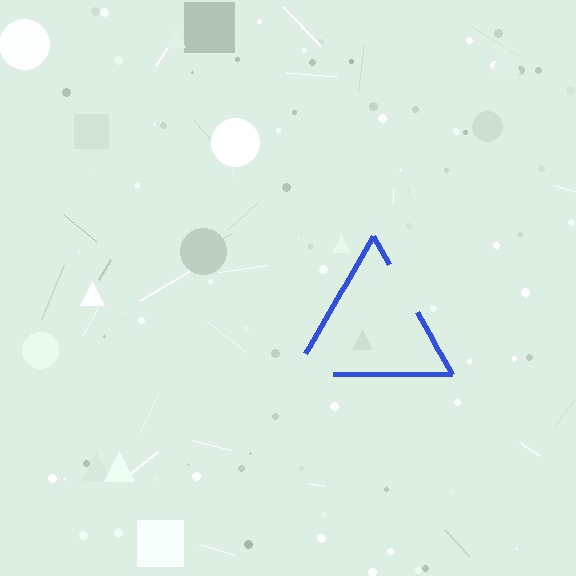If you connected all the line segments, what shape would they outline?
They would outline a triangle.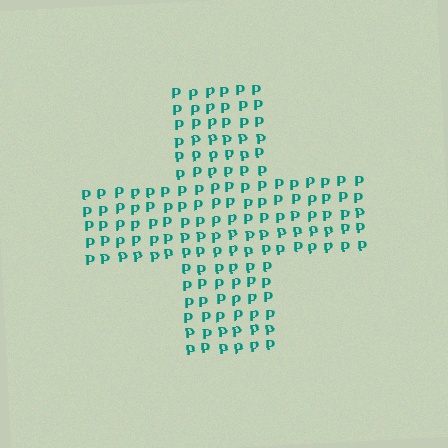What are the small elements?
The small elements are letter P's.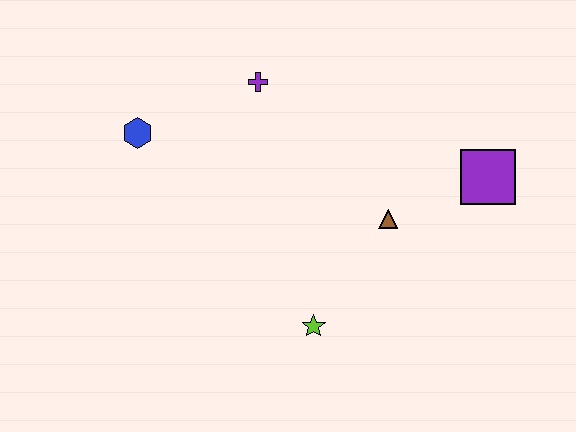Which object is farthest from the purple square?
The blue hexagon is farthest from the purple square.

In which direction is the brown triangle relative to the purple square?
The brown triangle is to the left of the purple square.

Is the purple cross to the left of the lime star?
Yes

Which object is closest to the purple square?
The brown triangle is closest to the purple square.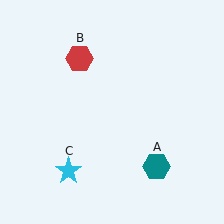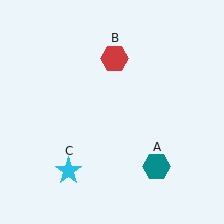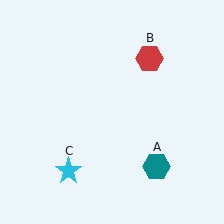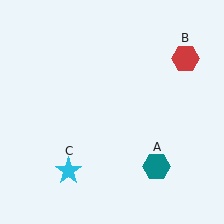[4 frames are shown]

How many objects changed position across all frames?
1 object changed position: red hexagon (object B).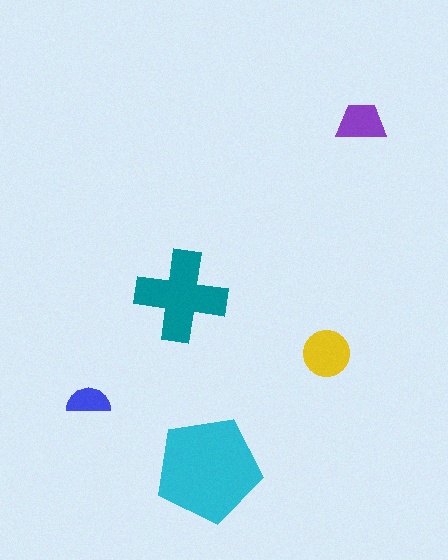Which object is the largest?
The cyan pentagon.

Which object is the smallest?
The blue semicircle.